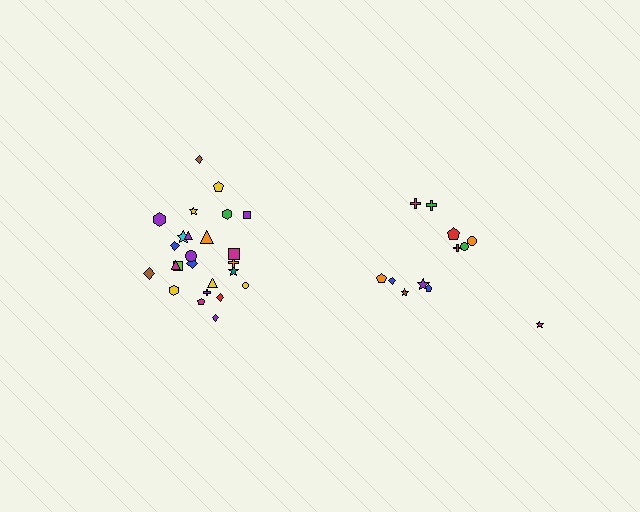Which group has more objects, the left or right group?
The left group.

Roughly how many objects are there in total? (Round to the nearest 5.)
Roughly 35 objects in total.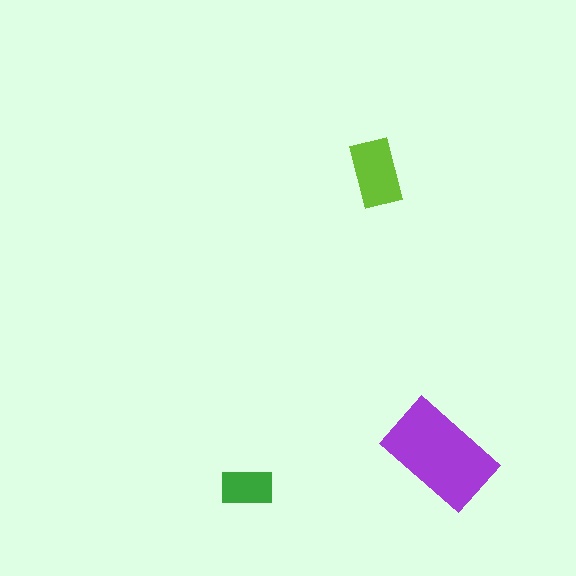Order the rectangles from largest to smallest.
the purple one, the lime one, the green one.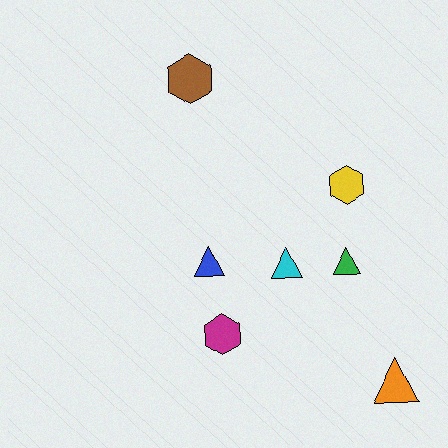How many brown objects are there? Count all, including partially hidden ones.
There is 1 brown object.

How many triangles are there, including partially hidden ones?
There are 4 triangles.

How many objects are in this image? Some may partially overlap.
There are 7 objects.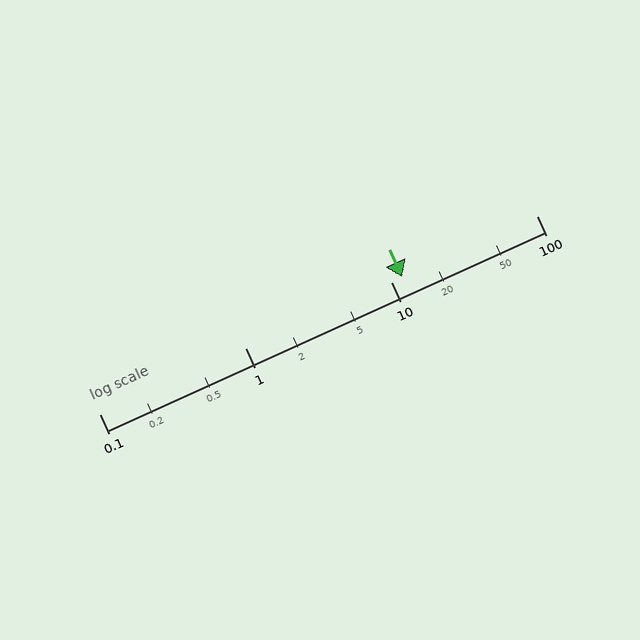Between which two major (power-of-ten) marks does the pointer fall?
The pointer is between 10 and 100.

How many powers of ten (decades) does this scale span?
The scale spans 3 decades, from 0.1 to 100.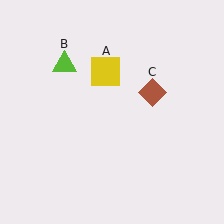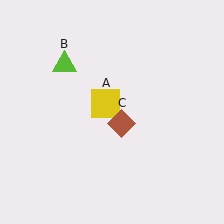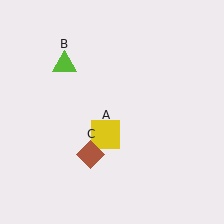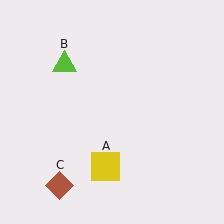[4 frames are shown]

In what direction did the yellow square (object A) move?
The yellow square (object A) moved down.